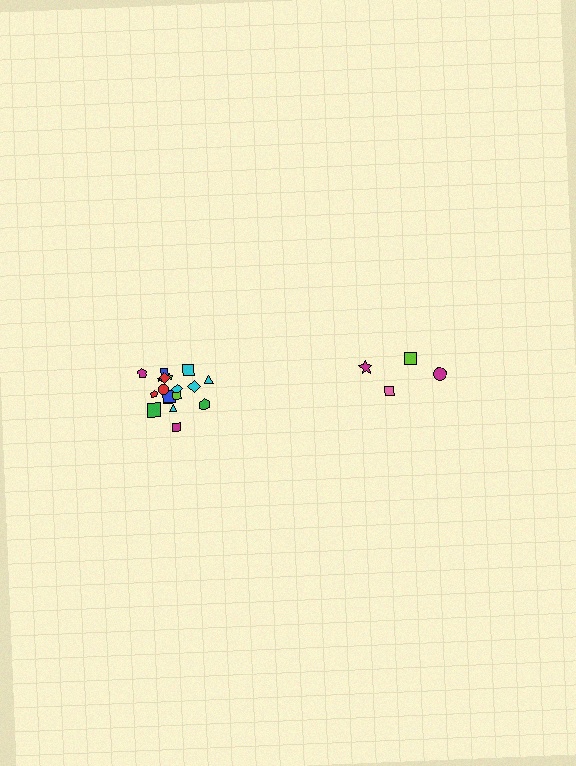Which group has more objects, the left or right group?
The left group.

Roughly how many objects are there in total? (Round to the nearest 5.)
Roughly 20 objects in total.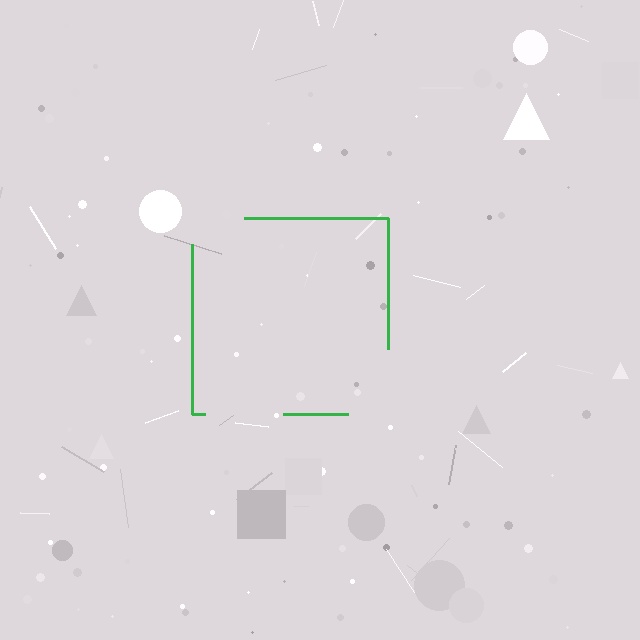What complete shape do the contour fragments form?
The contour fragments form a square.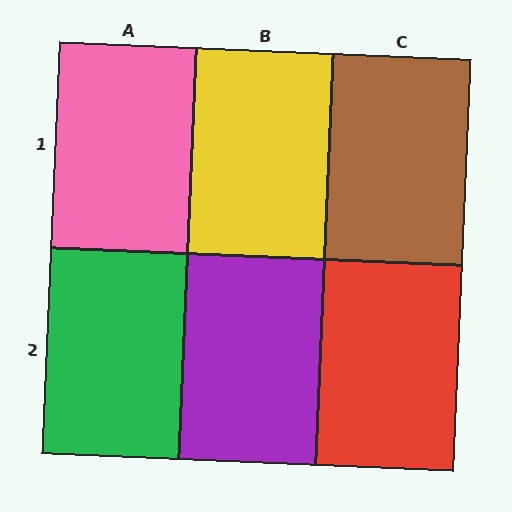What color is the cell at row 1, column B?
Yellow.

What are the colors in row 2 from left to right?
Green, purple, red.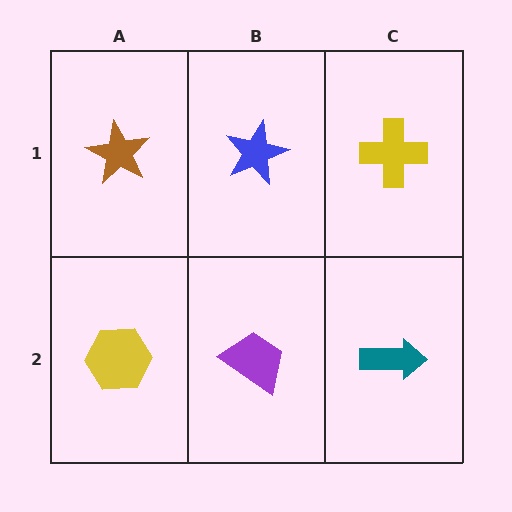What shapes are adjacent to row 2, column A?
A brown star (row 1, column A), a purple trapezoid (row 2, column B).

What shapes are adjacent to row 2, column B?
A blue star (row 1, column B), a yellow hexagon (row 2, column A), a teal arrow (row 2, column C).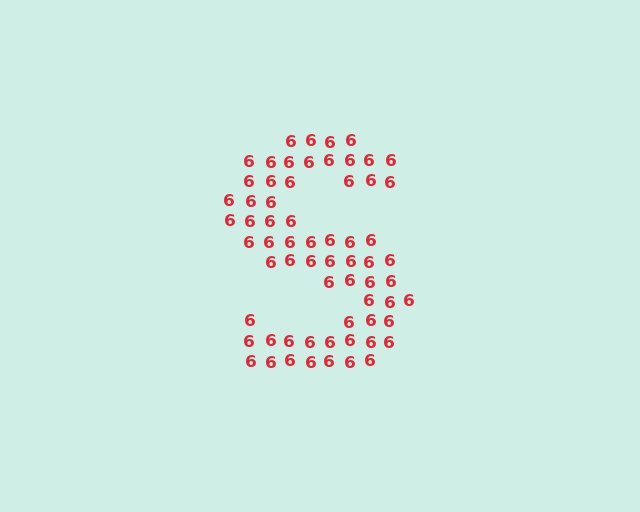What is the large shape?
The large shape is the letter S.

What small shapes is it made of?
It is made of small digit 6's.